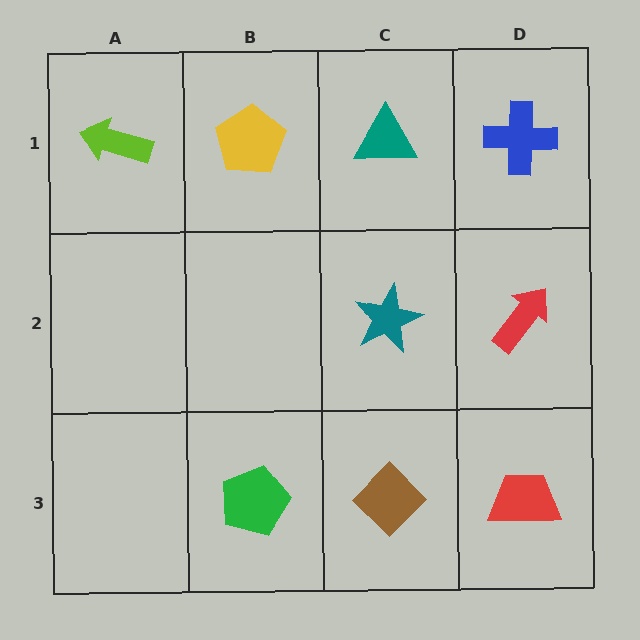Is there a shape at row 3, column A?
No, that cell is empty.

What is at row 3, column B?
A green pentagon.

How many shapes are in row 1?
4 shapes.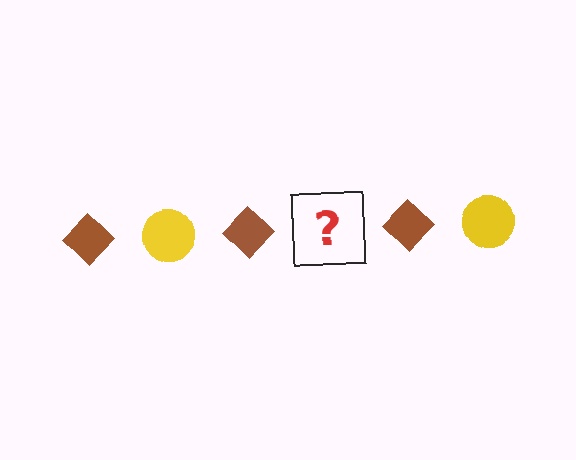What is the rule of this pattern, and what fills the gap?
The rule is that the pattern alternates between brown diamond and yellow circle. The gap should be filled with a yellow circle.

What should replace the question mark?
The question mark should be replaced with a yellow circle.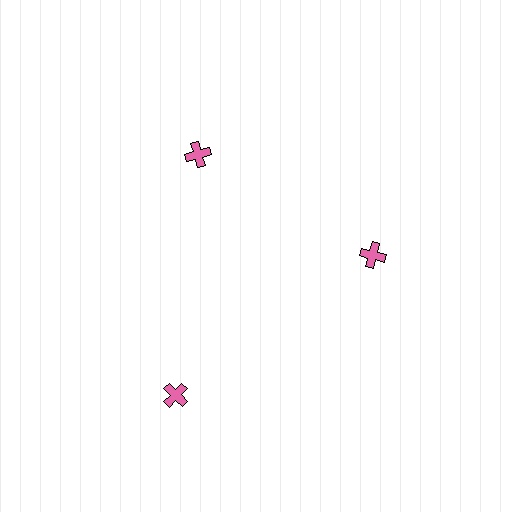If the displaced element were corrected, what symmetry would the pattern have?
It would have 3-fold rotational symmetry — the pattern would map onto itself every 120 degrees.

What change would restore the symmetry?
The symmetry would be restored by moving it inward, back onto the ring so that all 3 crosses sit at equal angles and equal distance from the center.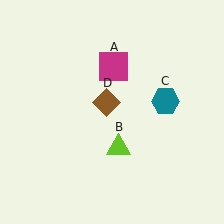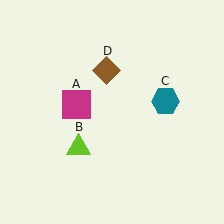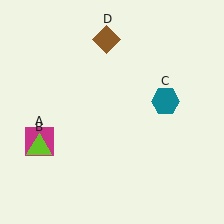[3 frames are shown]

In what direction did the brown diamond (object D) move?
The brown diamond (object D) moved up.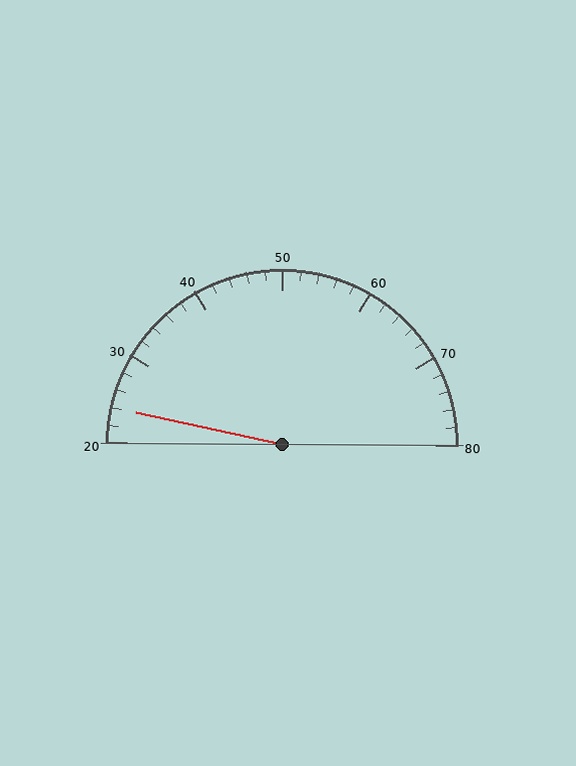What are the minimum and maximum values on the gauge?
The gauge ranges from 20 to 80.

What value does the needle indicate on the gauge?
The needle indicates approximately 24.